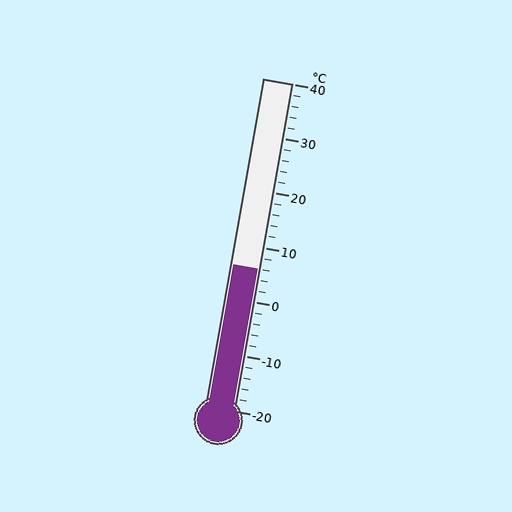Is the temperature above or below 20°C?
The temperature is below 20°C.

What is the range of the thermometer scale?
The thermometer scale ranges from -20°C to 40°C.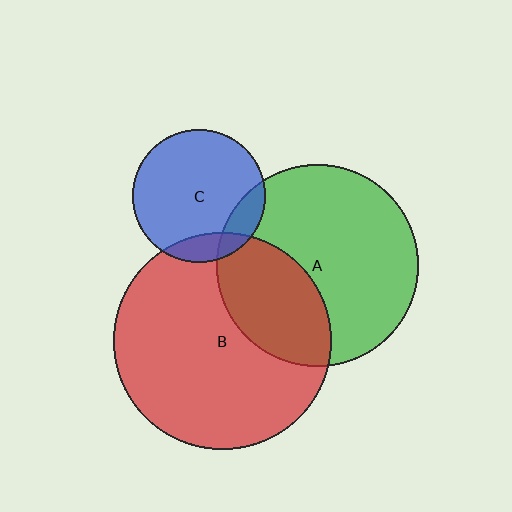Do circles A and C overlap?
Yes.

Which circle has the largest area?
Circle B (red).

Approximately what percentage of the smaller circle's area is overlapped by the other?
Approximately 15%.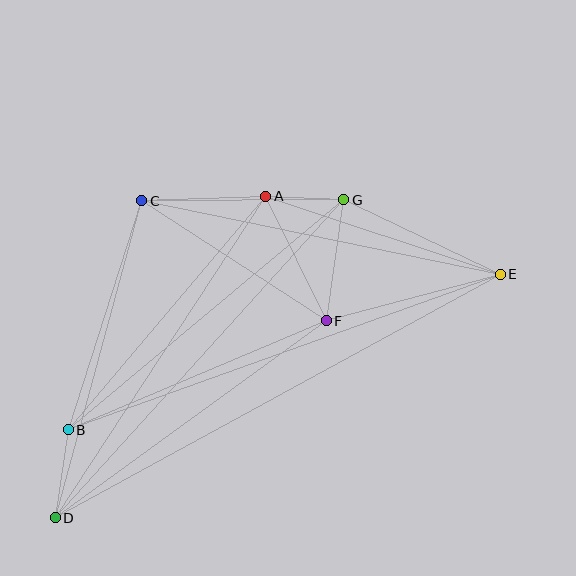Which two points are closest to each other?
Points A and G are closest to each other.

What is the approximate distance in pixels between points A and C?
The distance between A and C is approximately 124 pixels.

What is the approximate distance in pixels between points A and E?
The distance between A and E is approximately 247 pixels.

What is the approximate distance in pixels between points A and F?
The distance between A and F is approximately 138 pixels.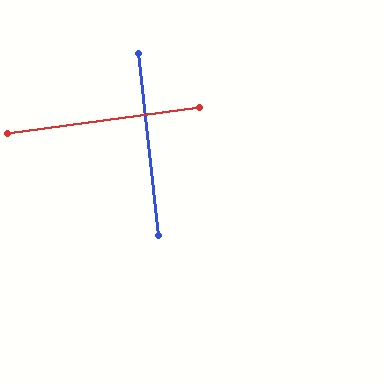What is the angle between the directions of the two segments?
Approximately 89 degrees.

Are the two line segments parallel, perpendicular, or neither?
Perpendicular — they meet at approximately 89°.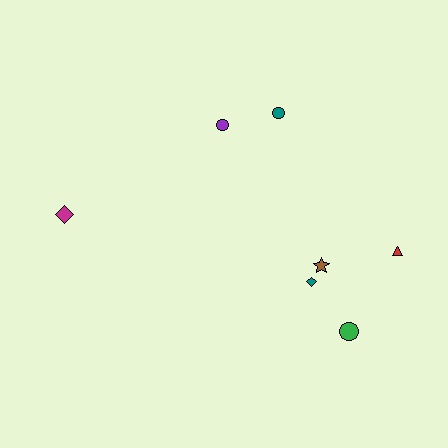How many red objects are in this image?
There is 1 red object.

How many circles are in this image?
There are 3 circles.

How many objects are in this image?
There are 7 objects.